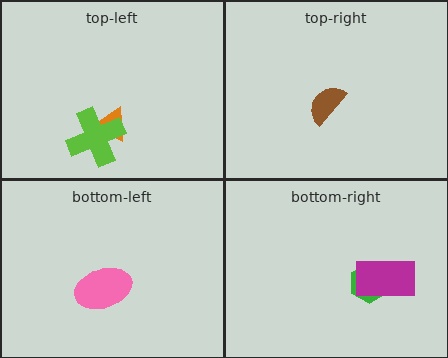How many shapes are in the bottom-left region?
1.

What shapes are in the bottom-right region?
The green hexagon, the magenta rectangle.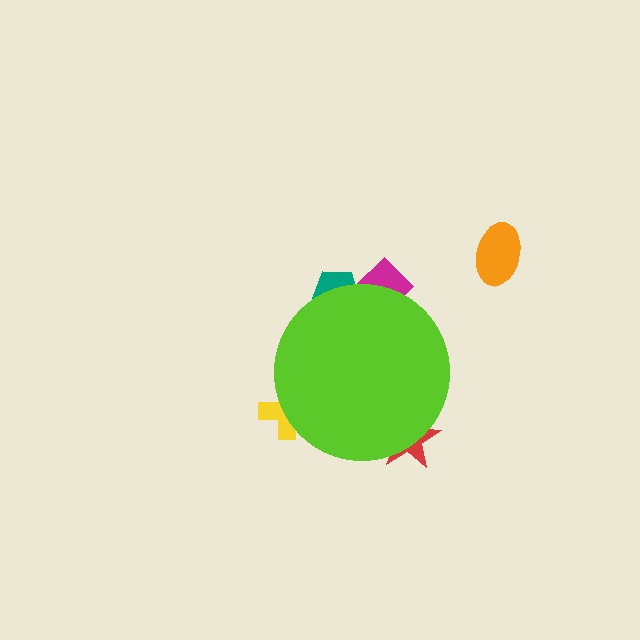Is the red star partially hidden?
Yes, the red star is partially hidden behind the lime circle.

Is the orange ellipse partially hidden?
No, the orange ellipse is fully visible.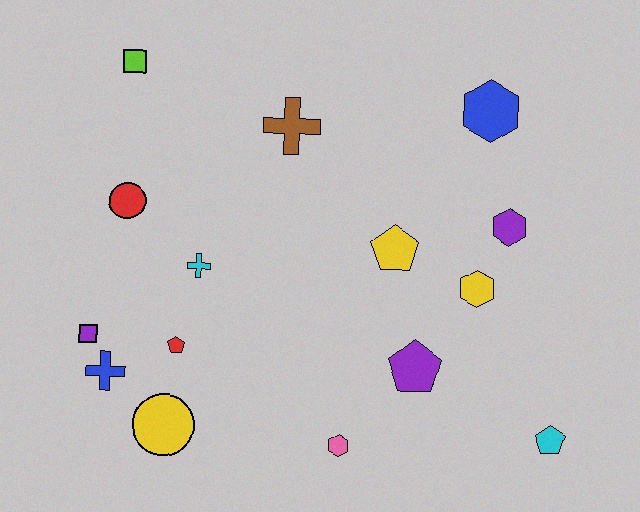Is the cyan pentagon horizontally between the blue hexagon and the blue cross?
No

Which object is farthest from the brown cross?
The cyan pentagon is farthest from the brown cross.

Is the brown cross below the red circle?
No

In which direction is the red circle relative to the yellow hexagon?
The red circle is to the left of the yellow hexagon.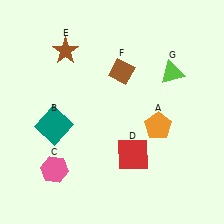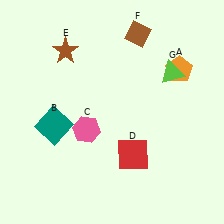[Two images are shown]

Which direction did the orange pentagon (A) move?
The orange pentagon (A) moved up.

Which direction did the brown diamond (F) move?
The brown diamond (F) moved up.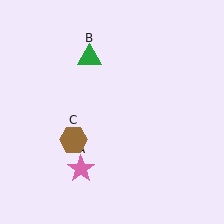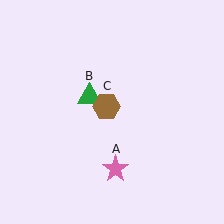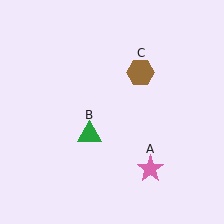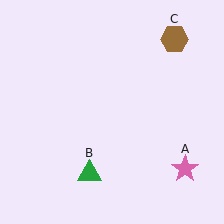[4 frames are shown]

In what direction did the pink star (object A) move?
The pink star (object A) moved right.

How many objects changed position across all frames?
3 objects changed position: pink star (object A), green triangle (object B), brown hexagon (object C).